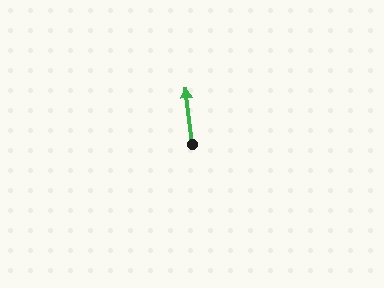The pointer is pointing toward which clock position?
Roughly 12 o'clock.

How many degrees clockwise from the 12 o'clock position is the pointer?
Approximately 353 degrees.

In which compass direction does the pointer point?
North.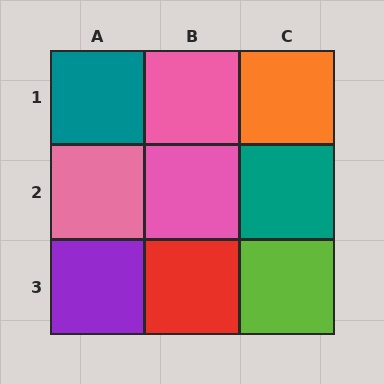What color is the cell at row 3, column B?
Red.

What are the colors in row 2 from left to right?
Pink, pink, teal.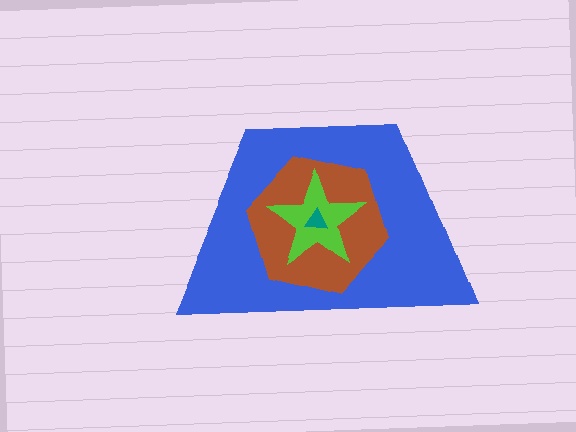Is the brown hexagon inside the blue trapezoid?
Yes.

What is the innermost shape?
The teal triangle.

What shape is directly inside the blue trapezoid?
The brown hexagon.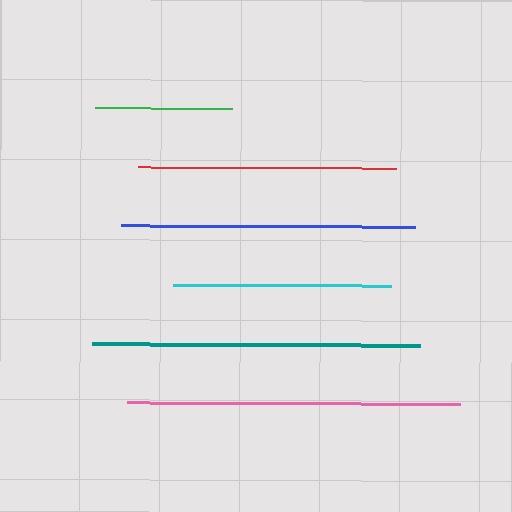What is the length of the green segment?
The green segment is approximately 137 pixels long.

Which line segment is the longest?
The pink line is the longest at approximately 333 pixels.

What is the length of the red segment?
The red segment is approximately 258 pixels long.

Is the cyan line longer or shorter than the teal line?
The teal line is longer than the cyan line.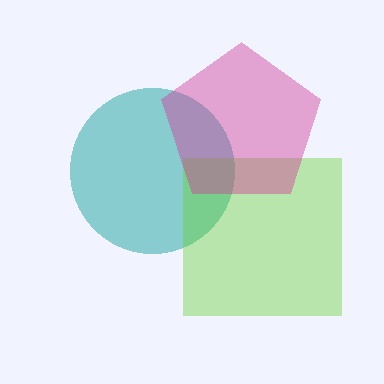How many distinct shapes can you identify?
There are 3 distinct shapes: a teal circle, a lime square, a magenta pentagon.